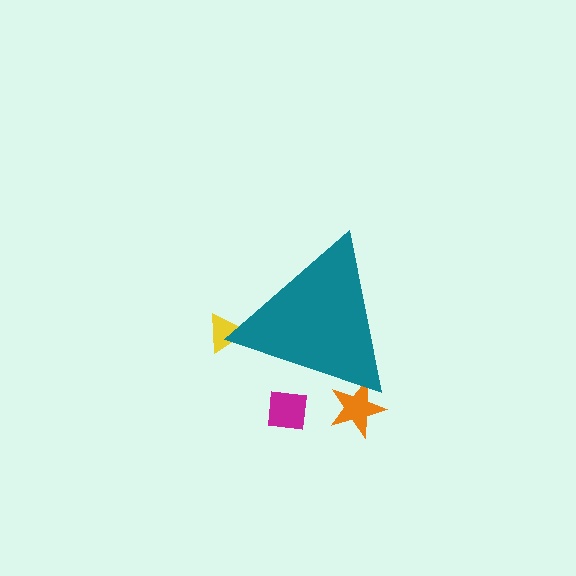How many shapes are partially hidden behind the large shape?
3 shapes are partially hidden.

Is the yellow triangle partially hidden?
Yes, the yellow triangle is partially hidden behind the teal triangle.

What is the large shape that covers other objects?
A teal triangle.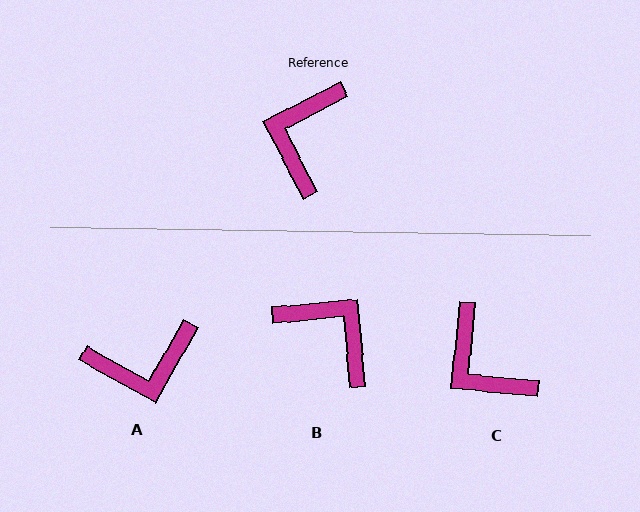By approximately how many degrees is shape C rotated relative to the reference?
Approximately 57 degrees counter-clockwise.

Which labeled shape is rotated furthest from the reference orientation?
A, about 123 degrees away.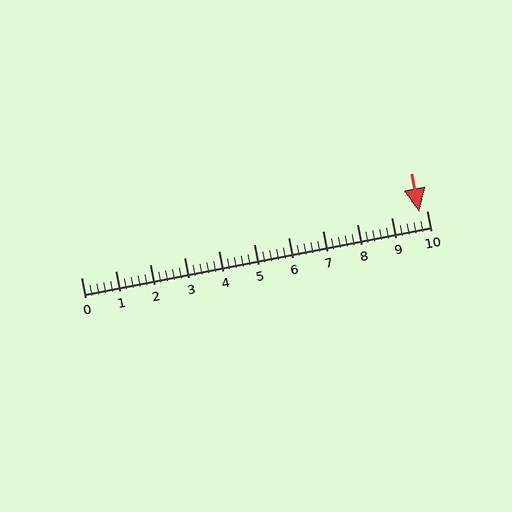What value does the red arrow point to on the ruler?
The red arrow points to approximately 9.8.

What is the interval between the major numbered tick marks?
The major tick marks are spaced 1 units apart.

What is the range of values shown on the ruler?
The ruler shows values from 0 to 10.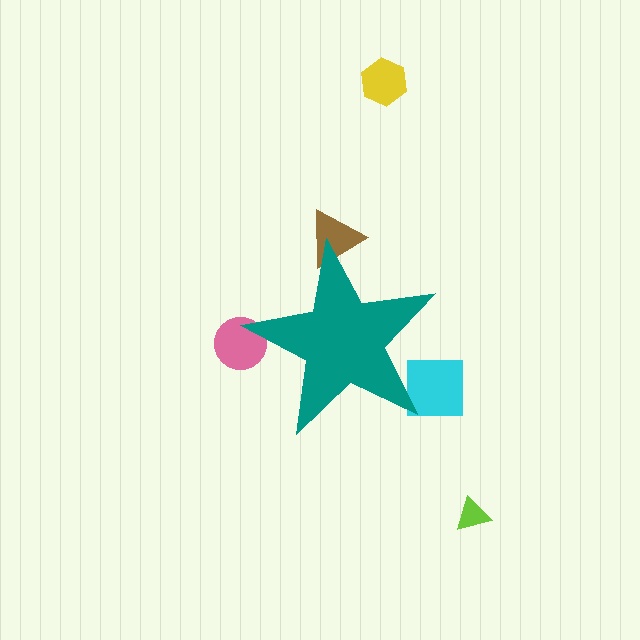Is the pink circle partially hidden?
Yes, the pink circle is partially hidden behind the teal star.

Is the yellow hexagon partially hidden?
No, the yellow hexagon is fully visible.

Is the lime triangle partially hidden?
No, the lime triangle is fully visible.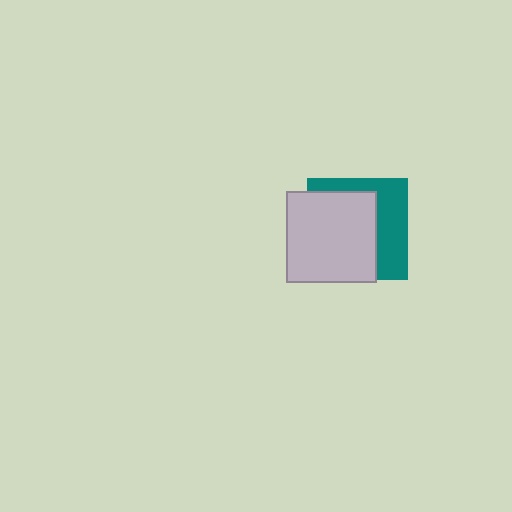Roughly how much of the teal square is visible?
A small part of it is visible (roughly 40%).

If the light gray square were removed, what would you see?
You would see the complete teal square.